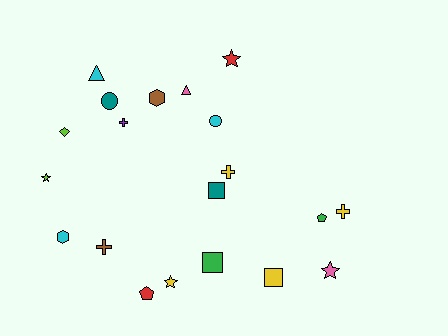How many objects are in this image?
There are 20 objects.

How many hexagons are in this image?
There are 2 hexagons.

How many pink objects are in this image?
There are 2 pink objects.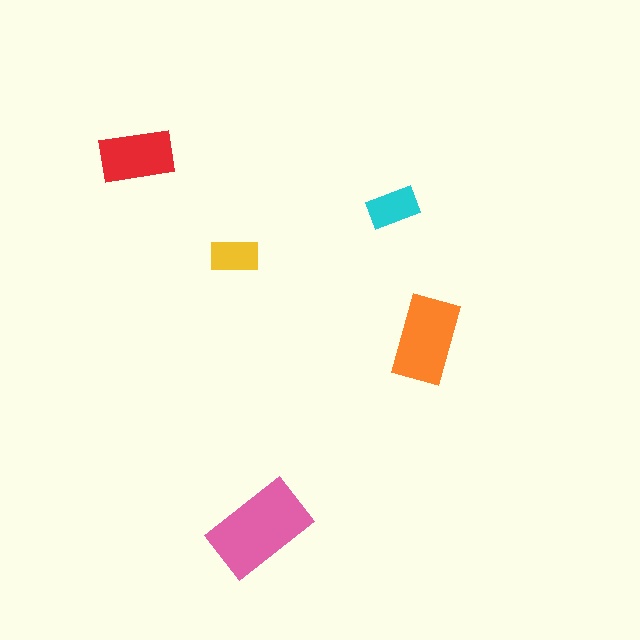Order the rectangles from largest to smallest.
the pink one, the orange one, the red one, the cyan one, the yellow one.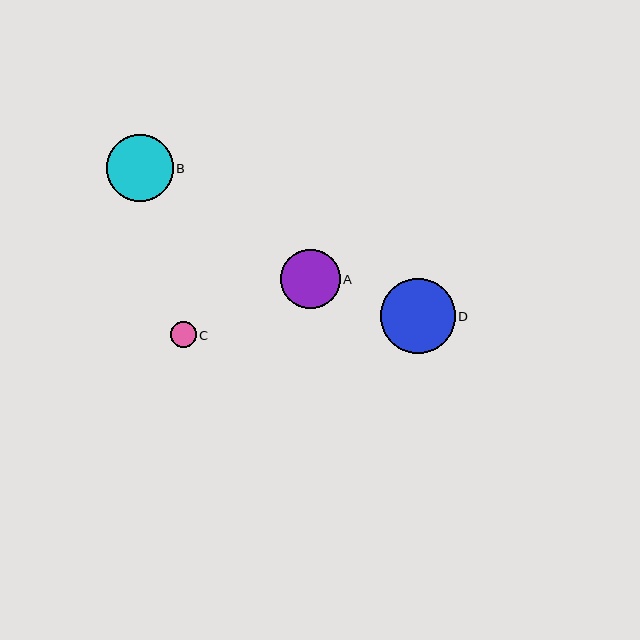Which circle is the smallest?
Circle C is the smallest with a size of approximately 25 pixels.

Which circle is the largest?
Circle D is the largest with a size of approximately 75 pixels.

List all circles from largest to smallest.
From largest to smallest: D, B, A, C.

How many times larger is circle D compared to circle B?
Circle D is approximately 1.1 times the size of circle B.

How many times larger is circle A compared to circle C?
Circle A is approximately 2.3 times the size of circle C.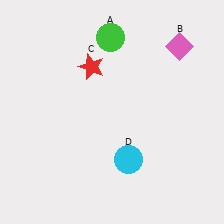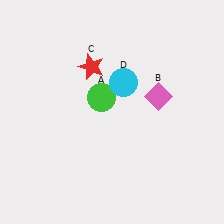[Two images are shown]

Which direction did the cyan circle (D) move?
The cyan circle (D) moved up.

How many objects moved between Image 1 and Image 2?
3 objects moved between the two images.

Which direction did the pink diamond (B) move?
The pink diamond (B) moved down.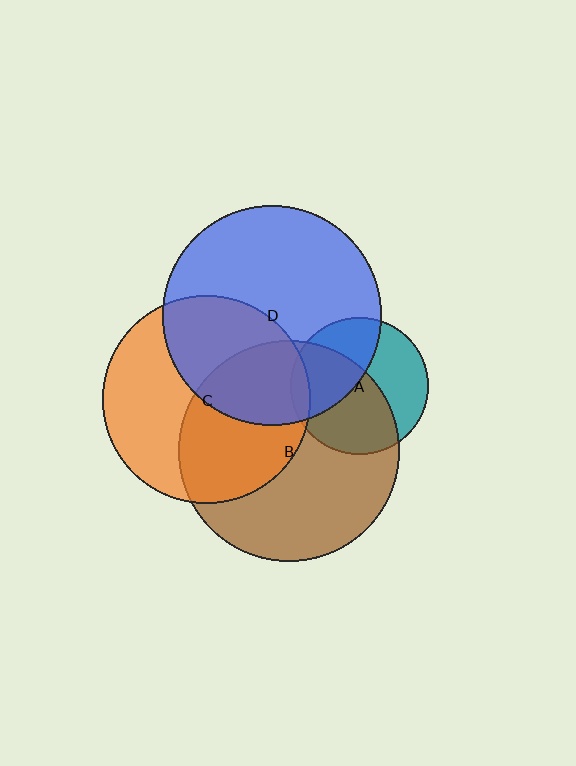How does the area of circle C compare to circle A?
Approximately 2.3 times.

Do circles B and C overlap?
Yes.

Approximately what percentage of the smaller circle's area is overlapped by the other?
Approximately 45%.